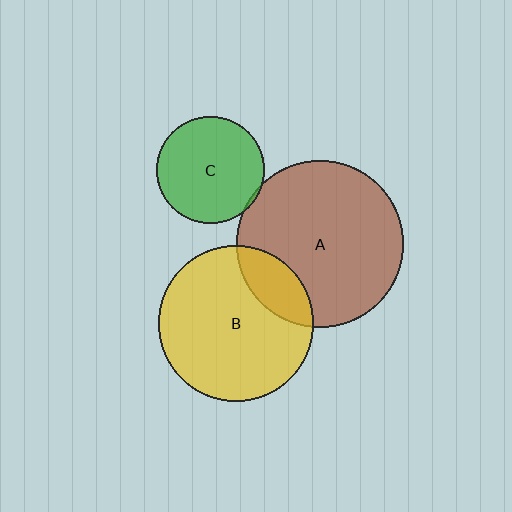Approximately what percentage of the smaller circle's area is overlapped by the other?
Approximately 20%.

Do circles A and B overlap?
Yes.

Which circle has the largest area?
Circle A (brown).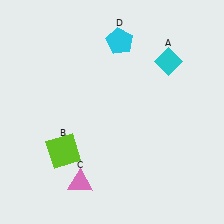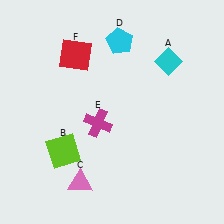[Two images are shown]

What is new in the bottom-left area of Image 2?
A magenta cross (E) was added in the bottom-left area of Image 2.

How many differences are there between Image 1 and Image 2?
There are 2 differences between the two images.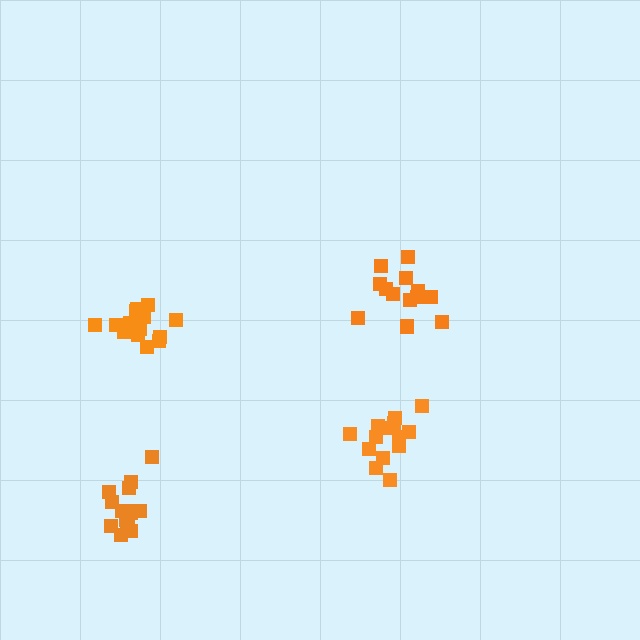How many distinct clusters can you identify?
There are 4 distinct clusters.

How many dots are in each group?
Group 1: 13 dots, Group 2: 14 dots, Group 3: 14 dots, Group 4: 15 dots (56 total).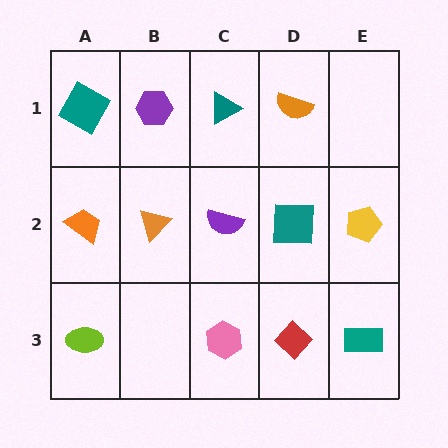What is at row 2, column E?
A yellow pentagon.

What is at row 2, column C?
A purple semicircle.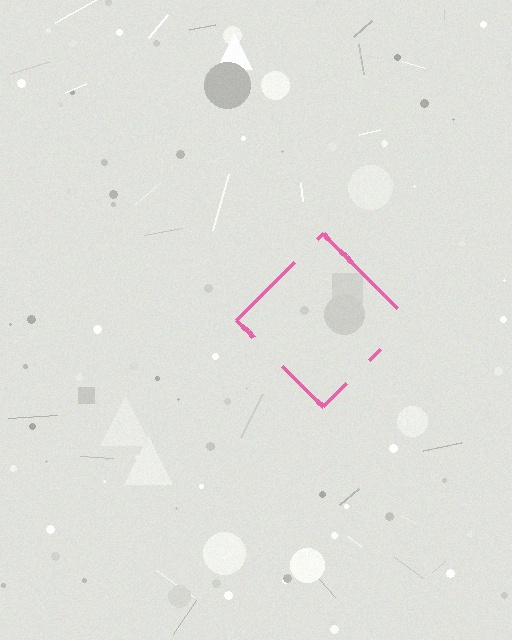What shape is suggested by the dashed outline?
The dashed outline suggests a diamond.